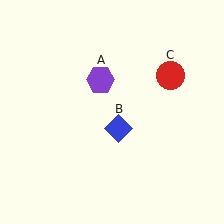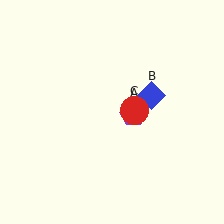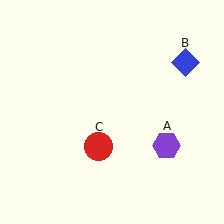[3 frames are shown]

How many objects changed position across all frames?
3 objects changed position: purple hexagon (object A), blue diamond (object B), red circle (object C).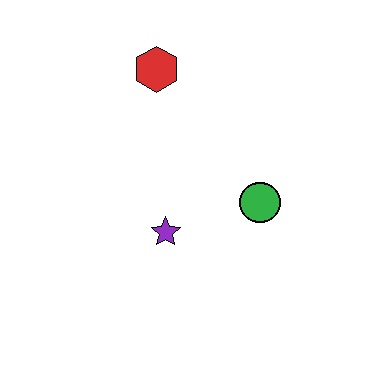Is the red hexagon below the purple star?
No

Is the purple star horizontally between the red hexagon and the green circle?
Yes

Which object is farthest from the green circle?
The red hexagon is farthest from the green circle.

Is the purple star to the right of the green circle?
No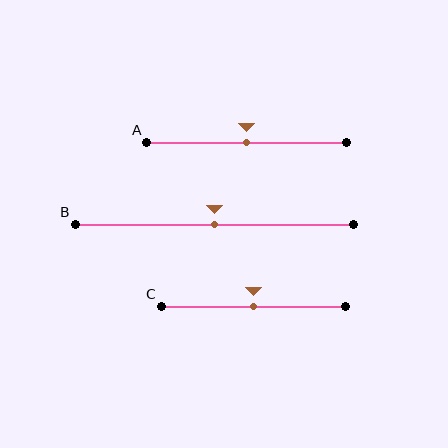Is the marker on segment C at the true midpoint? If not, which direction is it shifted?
Yes, the marker on segment C is at the true midpoint.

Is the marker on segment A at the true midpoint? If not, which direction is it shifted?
Yes, the marker on segment A is at the true midpoint.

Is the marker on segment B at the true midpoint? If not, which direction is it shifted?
Yes, the marker on segment B is at the true midpoint.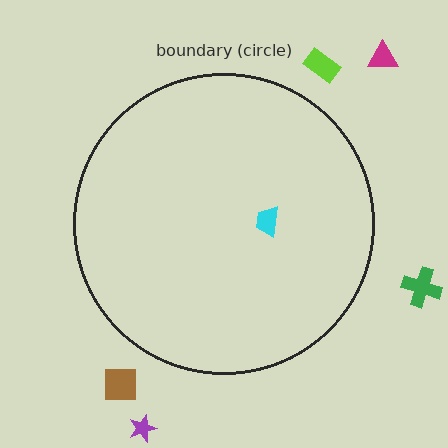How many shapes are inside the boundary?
1 inside, 5 outside.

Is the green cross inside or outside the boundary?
Outside.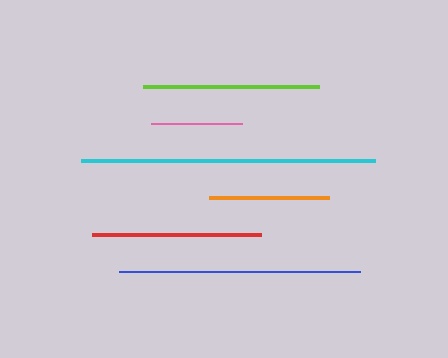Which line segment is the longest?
The cyan line is the longest at approximately 294 pixels.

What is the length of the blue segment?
The blue segment is approximately 241 pixels long.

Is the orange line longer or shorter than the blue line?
The blue line is longer than the orange line.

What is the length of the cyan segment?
The cyan segment is approximately 294 pixels long.